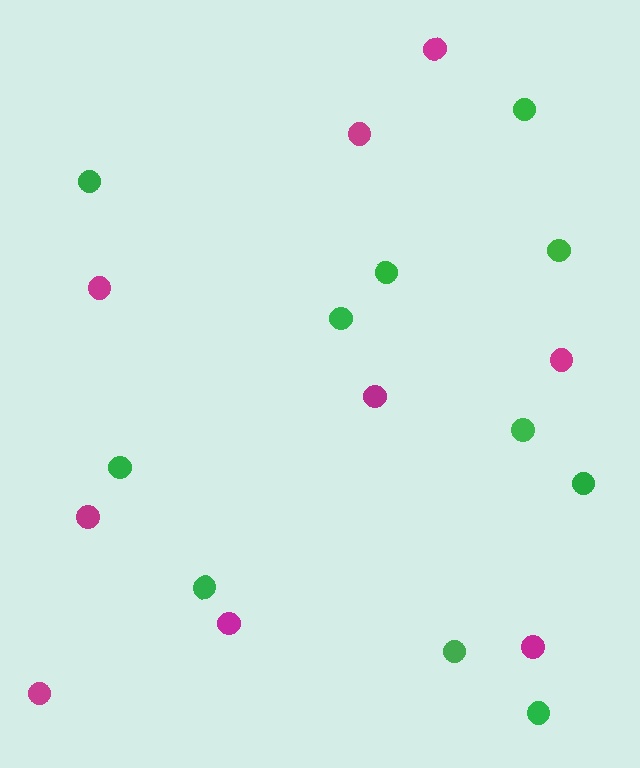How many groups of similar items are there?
There are 2 groups: one group of green circles (11) and one group of magenta circles (9).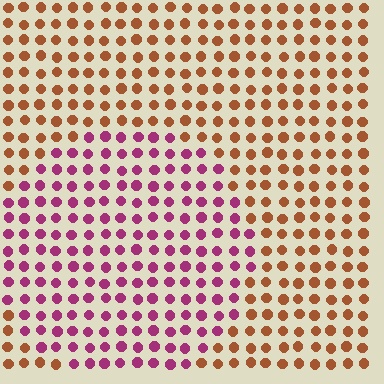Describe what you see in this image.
The image is filled with small brown elements in a uniform arrangement. A circle-shaped region is visible where the elements are tinted to a slightly different hue, forming a subtle color boundary.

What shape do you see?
I see a circle.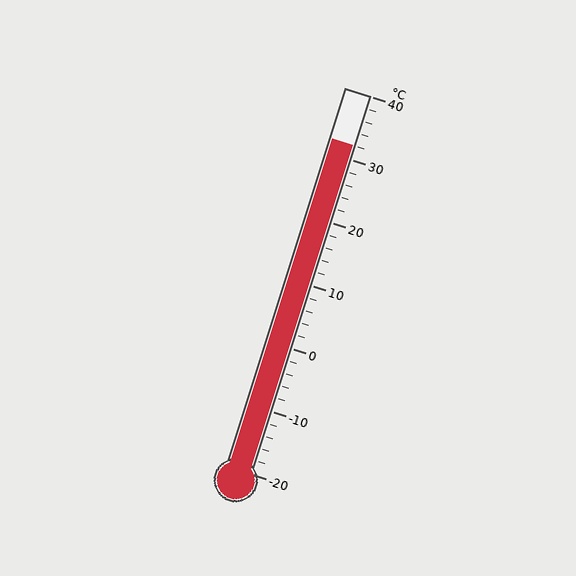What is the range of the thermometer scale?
The thermometer scale ranges from -20°C to 40°C.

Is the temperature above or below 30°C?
The temperature is above 30°C.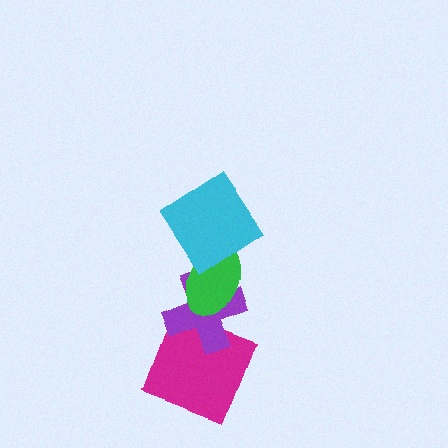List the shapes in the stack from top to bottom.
From top to bottom: the cyan diamond, the green ellipse, the purple cross, the magenta square.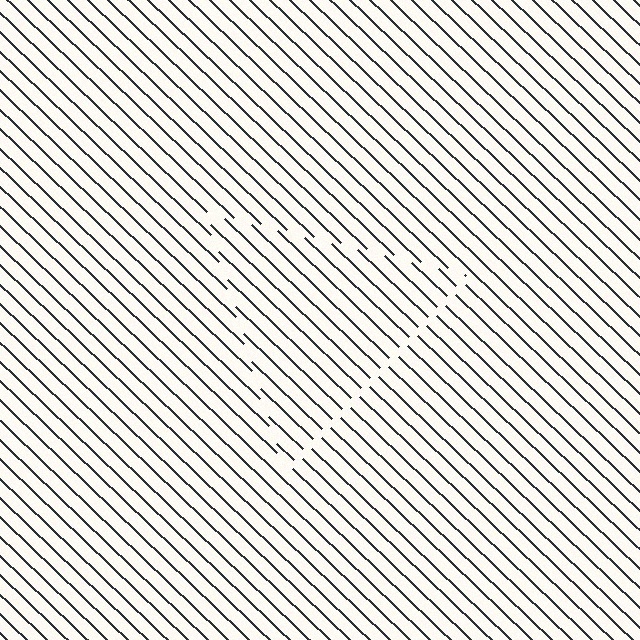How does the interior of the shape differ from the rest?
The interior of the shape contains the same grating, shifted by half a period — the contour is defined by the phase discontinuity where line-ends from the inner and outer gratings abut.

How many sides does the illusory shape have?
3 sides — the line-ends trace a triangle.